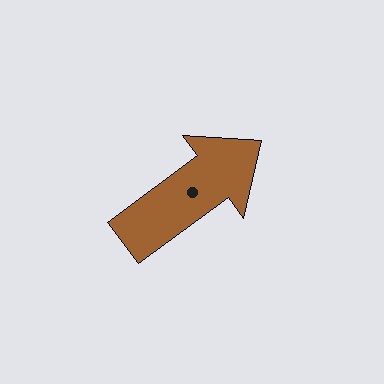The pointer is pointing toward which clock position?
Roughly 2 o'clock.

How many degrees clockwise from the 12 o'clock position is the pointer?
Approximately 53 degrees.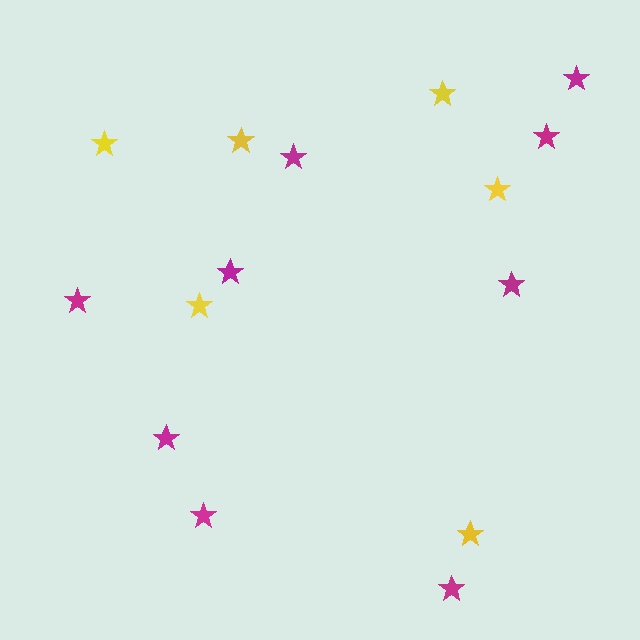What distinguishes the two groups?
There are 2 groups: one group of magenta stars (9) and one group of yellow stars (6).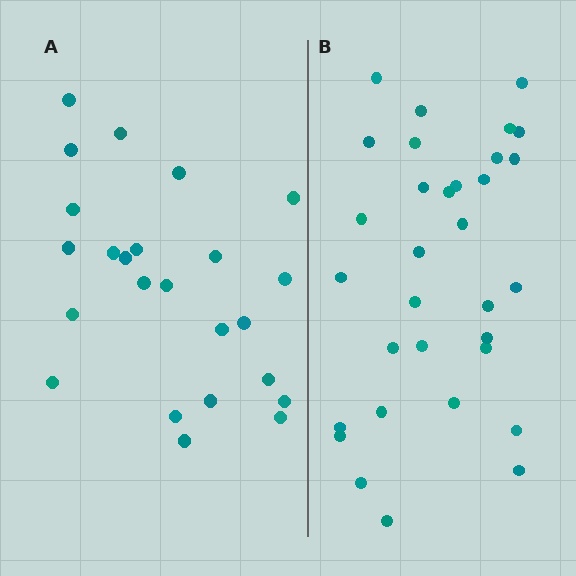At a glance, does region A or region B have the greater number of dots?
Region B (the right region) has more dots.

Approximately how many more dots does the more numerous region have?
Region B has roughly 8 or so more dots than region A.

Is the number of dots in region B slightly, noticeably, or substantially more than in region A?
Region B has noticeably more, but not dramatically so. The ratio is roughly 1.3 to 1.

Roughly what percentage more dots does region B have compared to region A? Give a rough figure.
About 35% more.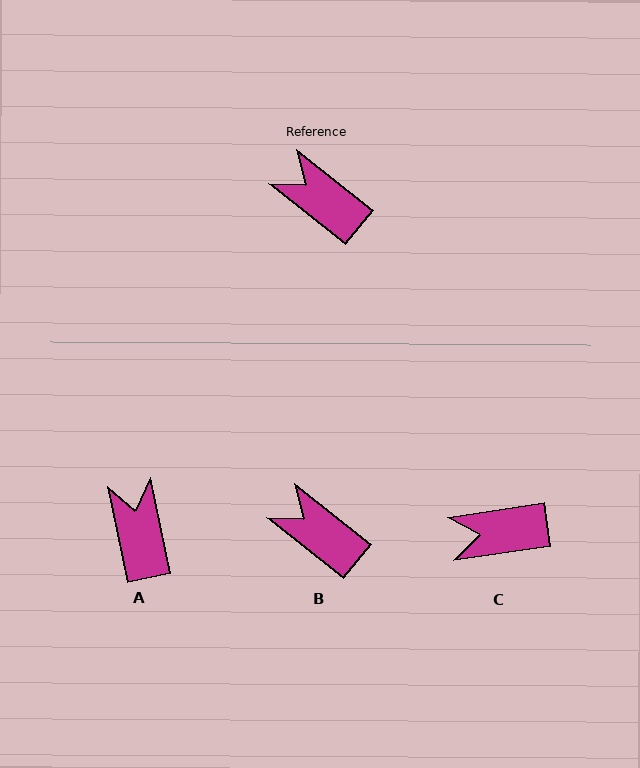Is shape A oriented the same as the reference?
No, it is off by about 40 degrees.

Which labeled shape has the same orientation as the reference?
B.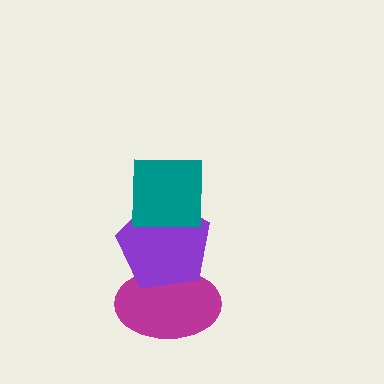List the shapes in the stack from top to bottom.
From top to bottom: the teal square, the purple pentagon, the magenta ellipse.